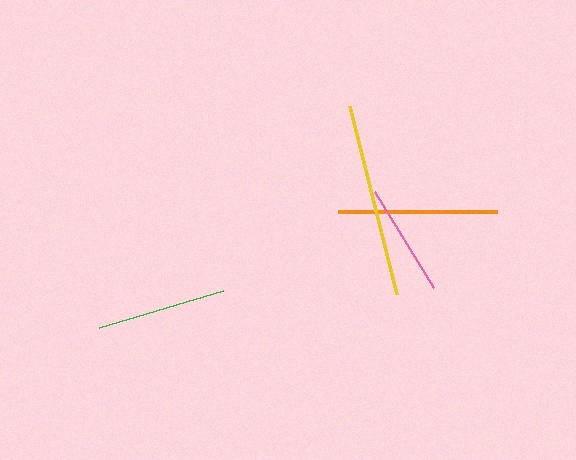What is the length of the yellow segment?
The yellow segment is approximately 193 pixels long.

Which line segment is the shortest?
The pink line is the shortest at approximately 113 pixels.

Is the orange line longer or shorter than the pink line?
The orange line is longer than the pink line.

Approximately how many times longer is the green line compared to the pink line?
The green line is approximately 1.2 times the length of the pink line.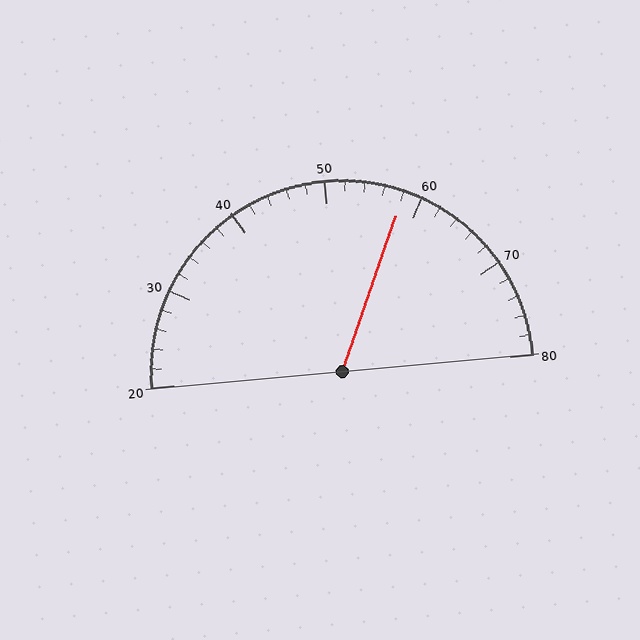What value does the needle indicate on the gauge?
The needle indicates approximately 58.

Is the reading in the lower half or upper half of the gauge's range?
The reading is in the upper half of the range (20 to 80).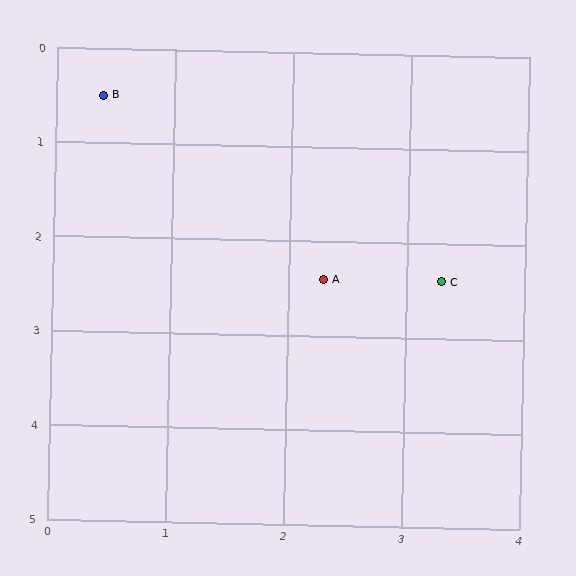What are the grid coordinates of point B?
Point B is at approximately (0.4, 0.5).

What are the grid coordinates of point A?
Point A is at approximately (2.3, 2.4).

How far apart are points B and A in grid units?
Points B and A are about 2.7 grid units apart.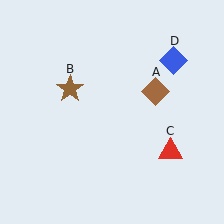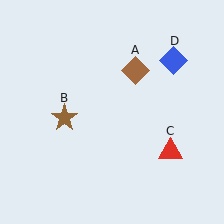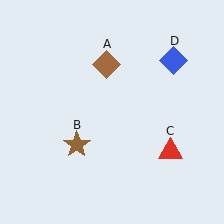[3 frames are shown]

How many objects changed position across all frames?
2 objects changed position: brown diamond (object A), brown star (object B).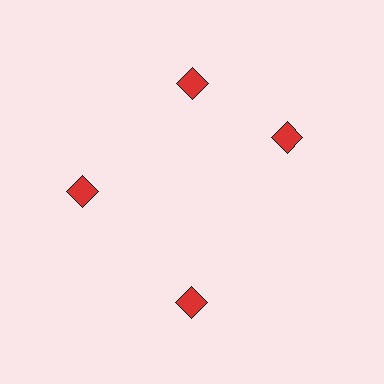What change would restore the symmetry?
The symmetry would be restored by rotating it back into even spacing with its neighbors so that all 4 diamonds sit at equal angles and equal distance from the center.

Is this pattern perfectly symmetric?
No. The 4 red diamonds are arranged in a ring, but one element near the 3 o'clock position is rotated out of alignment along the ring, breaking the 4-fold rotational symmetry.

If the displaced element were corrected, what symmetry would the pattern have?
It would have 4-fold rotational symmetry — the pattern would map onto itself every 90 degrees.